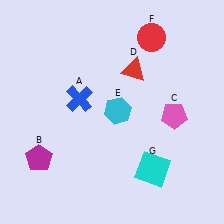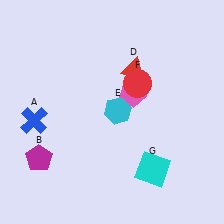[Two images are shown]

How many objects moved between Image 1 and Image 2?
3 objects moved between the two images.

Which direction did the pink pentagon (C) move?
The pink pentagon (C) moved left.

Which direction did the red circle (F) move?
The red circle (F) moved down.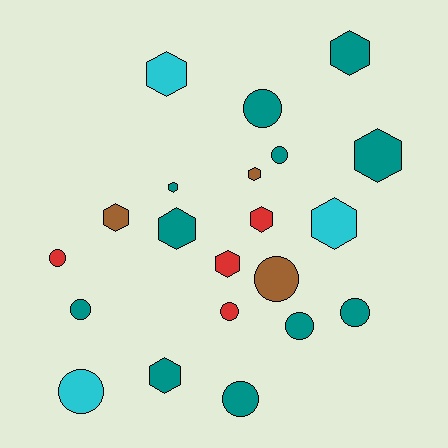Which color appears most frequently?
Teal, with 11 objects.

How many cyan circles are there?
There is 1 cyan circle.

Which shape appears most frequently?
Hexagon, with 11 objects.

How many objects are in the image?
There are 21 objects.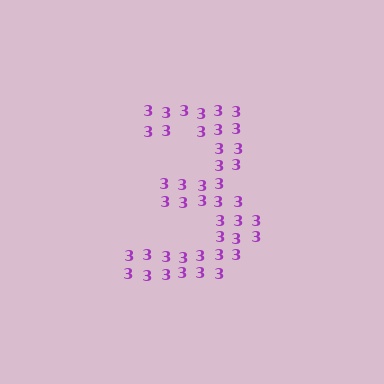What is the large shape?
The large shape is the digit 3.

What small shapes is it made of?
It is made of small digit 3's.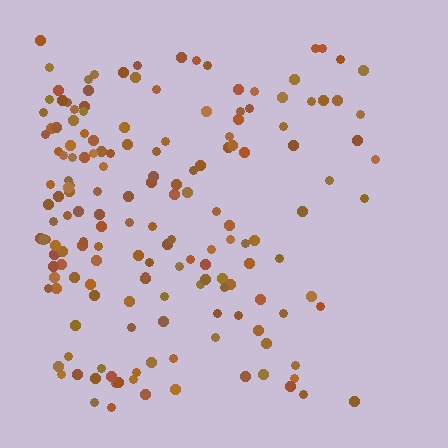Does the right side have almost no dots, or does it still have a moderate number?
Still a moderate number, just noticeably fewer than the left.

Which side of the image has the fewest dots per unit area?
The right.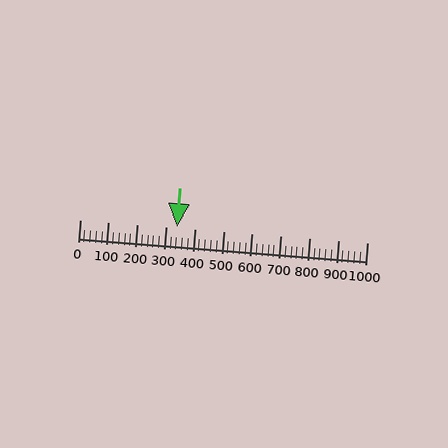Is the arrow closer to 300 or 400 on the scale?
The arrow is closer to 300.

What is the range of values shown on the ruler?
The ruler shows values from 0 to 1000.